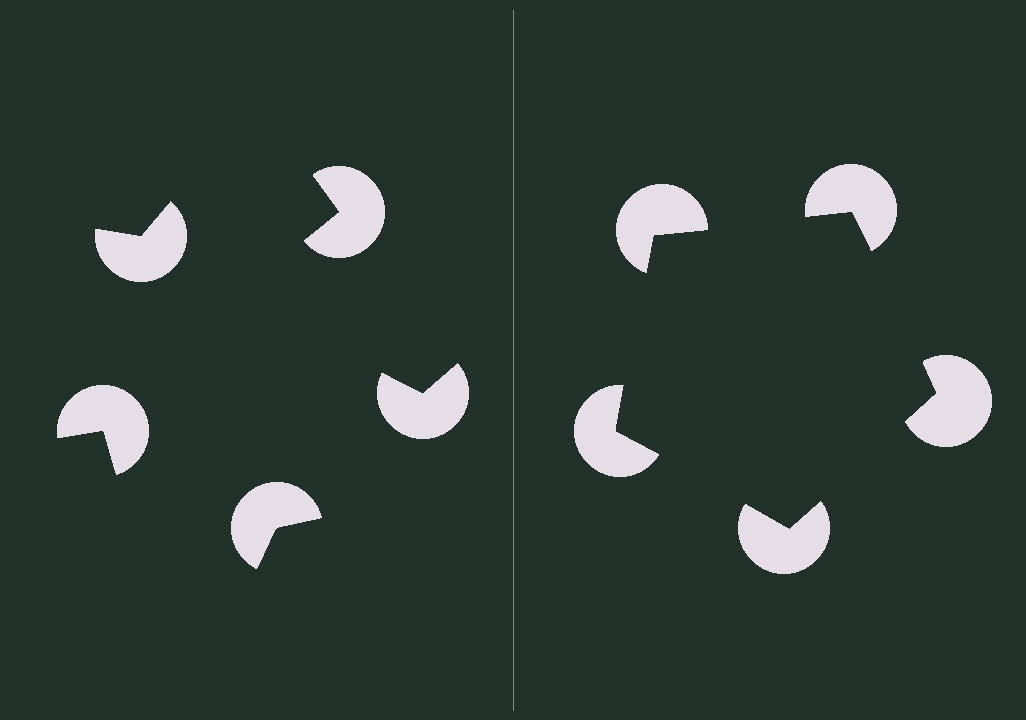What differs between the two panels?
The pac-man discs are positioned identically on both sides; only the wedge orientations differ. On the right they align to a pentagon; on the left they are misaligned.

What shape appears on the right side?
An illusory pentagon.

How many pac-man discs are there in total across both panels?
10 — 5 on each side.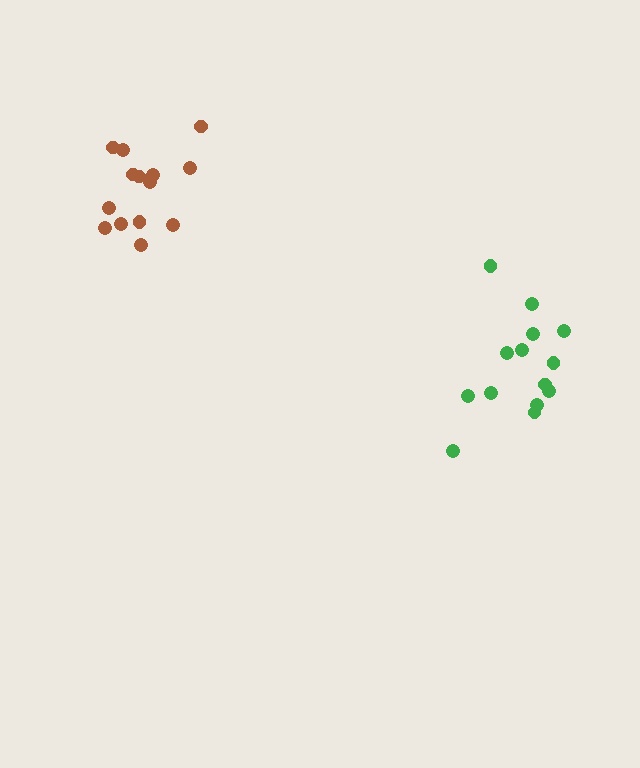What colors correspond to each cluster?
The clusters are colored: green, brown.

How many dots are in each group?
Group 1: 14 dots, Group 2: 14 dots (28 total).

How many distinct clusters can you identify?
There are 2 distinct clusters.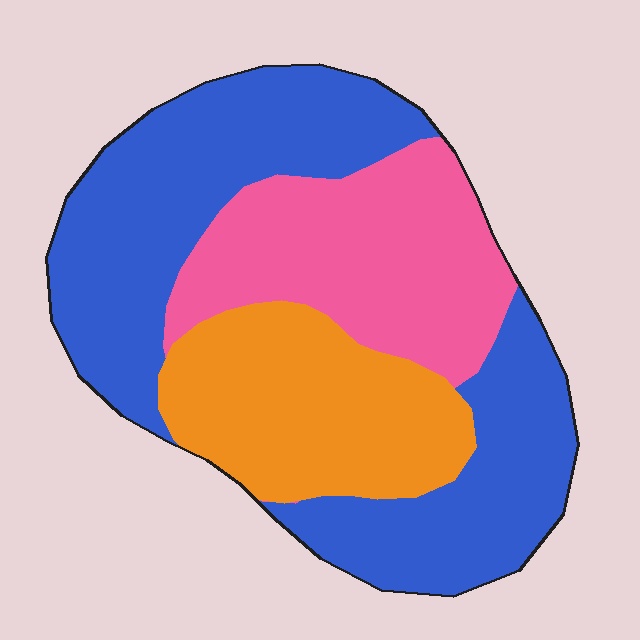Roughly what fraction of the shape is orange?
Orange covers about 25% of the shape.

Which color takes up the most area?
Blue, at roughly 50%.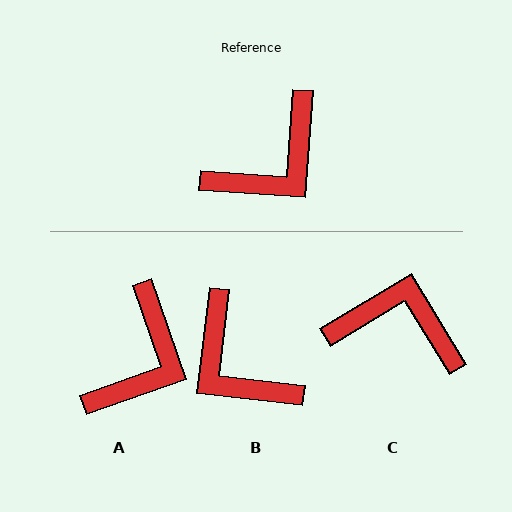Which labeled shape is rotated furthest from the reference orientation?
C, about 125 degrees away.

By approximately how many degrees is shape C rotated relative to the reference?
Approximately 125 degrees counter-clockwise.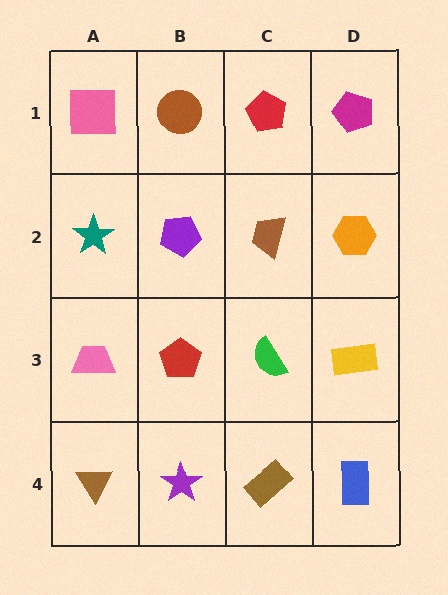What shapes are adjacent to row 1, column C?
A brown trapezoid (row 2, column C), a brown circle (row 1, column B), a magenta pentagon (row 1, column D).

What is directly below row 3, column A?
A brown triangle.